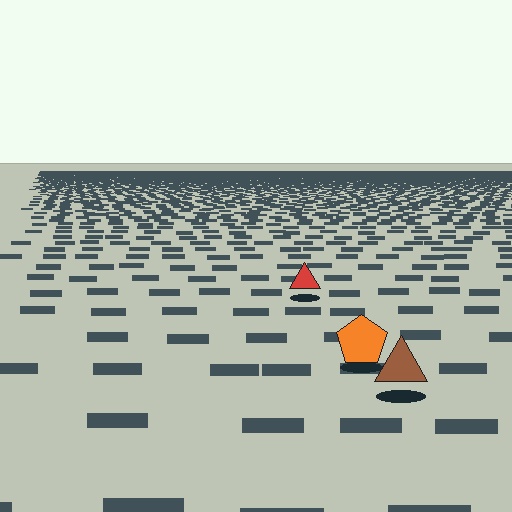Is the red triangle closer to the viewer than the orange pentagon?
No. The orange pentagon is closer — you can tell from the texture gradient: the ground texture is coarser near it.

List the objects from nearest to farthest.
From nearest to farthest: the brown triangle, the orange pentagon, the red triangle.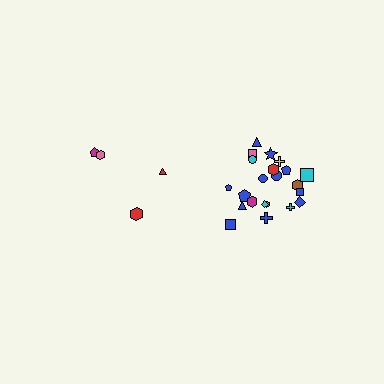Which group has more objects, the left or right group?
The right group.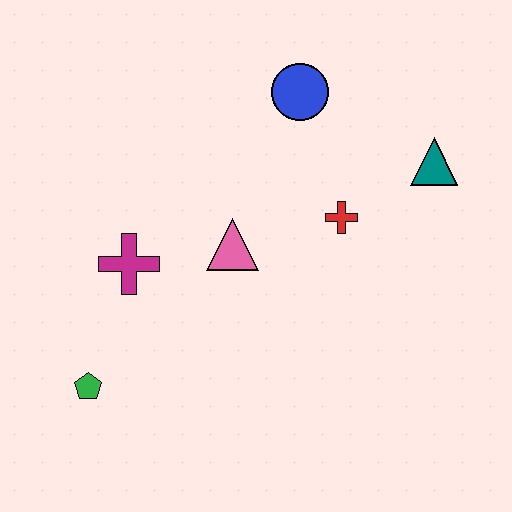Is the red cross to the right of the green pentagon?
Yes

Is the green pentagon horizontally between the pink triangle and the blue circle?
No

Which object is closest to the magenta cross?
The pink triangle is closest to the magenta cross.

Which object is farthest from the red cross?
The green pentagon is farthest from the red cross.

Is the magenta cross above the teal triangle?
No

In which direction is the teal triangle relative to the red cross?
The teal triangle is to the right of the red cross.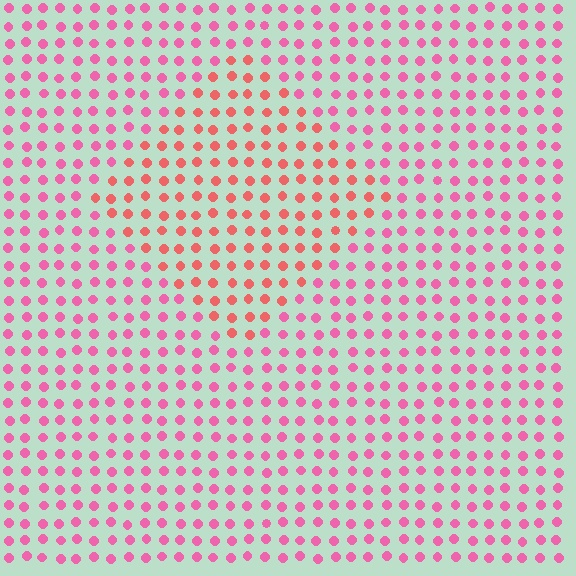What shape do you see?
I see a diamond.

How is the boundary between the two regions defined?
The boundary is defined purely by a slight shift in hue (about 30 degrees). Spacing, size, and orientation are identical on both sides.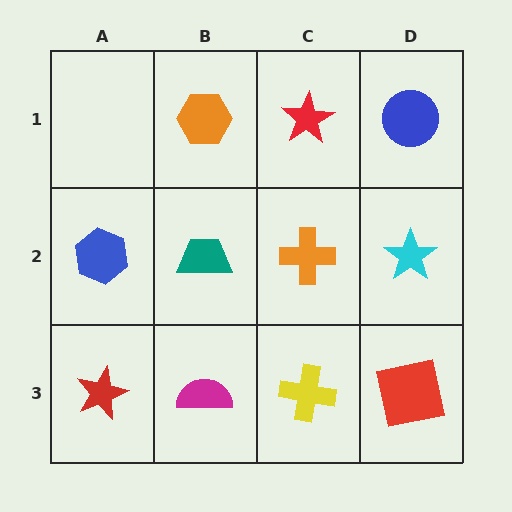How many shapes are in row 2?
4 shapes.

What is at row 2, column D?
A cyan star.